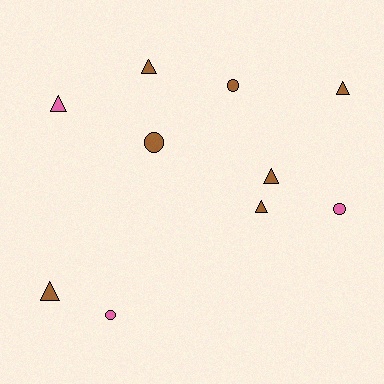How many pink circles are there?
There are 2 pink circles.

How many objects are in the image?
There are 10 objects.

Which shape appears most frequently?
Triangle, with 6 objects.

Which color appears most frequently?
Brown, with 7 objects.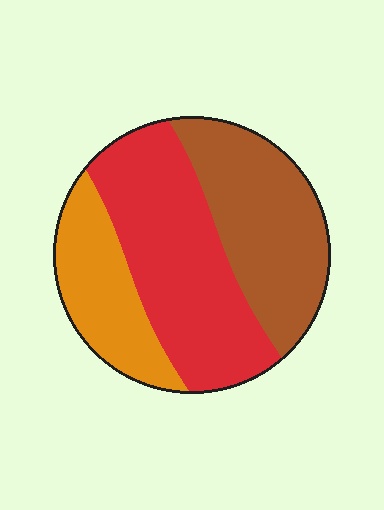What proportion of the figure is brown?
Brown takes up about one third (1/3) of the figure.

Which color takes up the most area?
Red, at roughly 45%.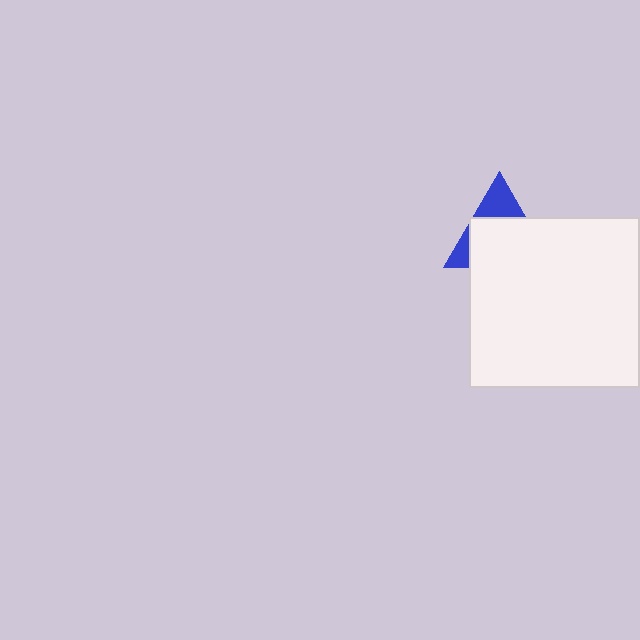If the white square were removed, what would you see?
You would see the complete blue triangle.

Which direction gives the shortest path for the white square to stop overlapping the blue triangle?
Moving down gives the shortest separation.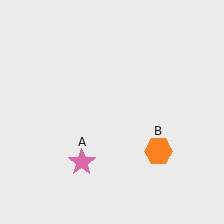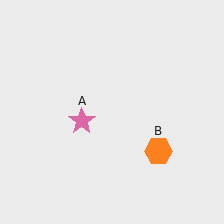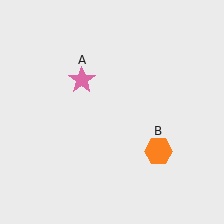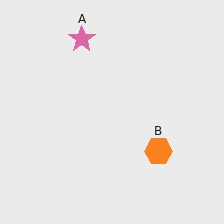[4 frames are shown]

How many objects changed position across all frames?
1 object changed position: pink star (object A).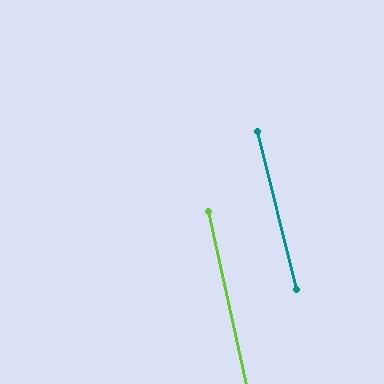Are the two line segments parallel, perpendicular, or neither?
Parallel — their directions differ by only 1.6°.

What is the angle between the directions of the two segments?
Approximately 2 degrees.